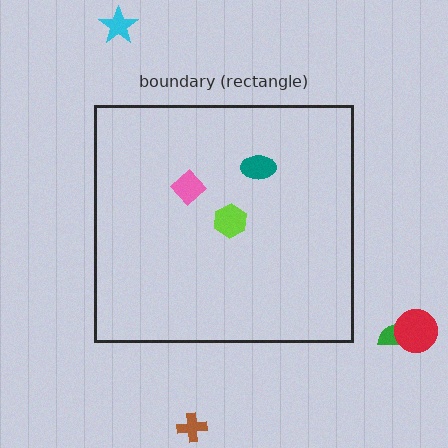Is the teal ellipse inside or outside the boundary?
Inside.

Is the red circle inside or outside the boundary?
Outside.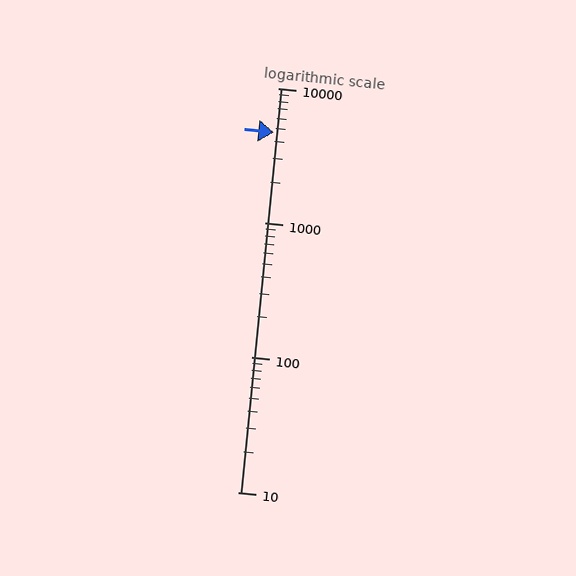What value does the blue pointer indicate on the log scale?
The pointer indicates approximately 4700.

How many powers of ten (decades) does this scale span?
The scale spans 3 decades, from 10 to 10000.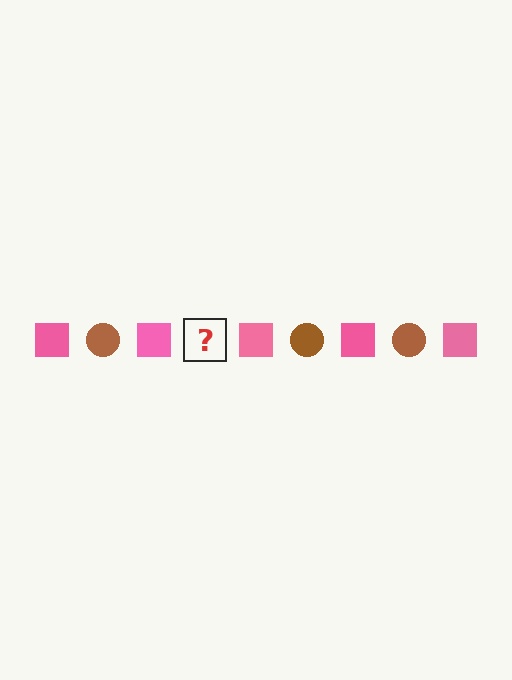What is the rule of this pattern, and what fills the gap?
The rule is that the pattern alternates between pink square and brown circle. The gap should be filled with a brown circle.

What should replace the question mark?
The question mark should be replaced with a brown circle.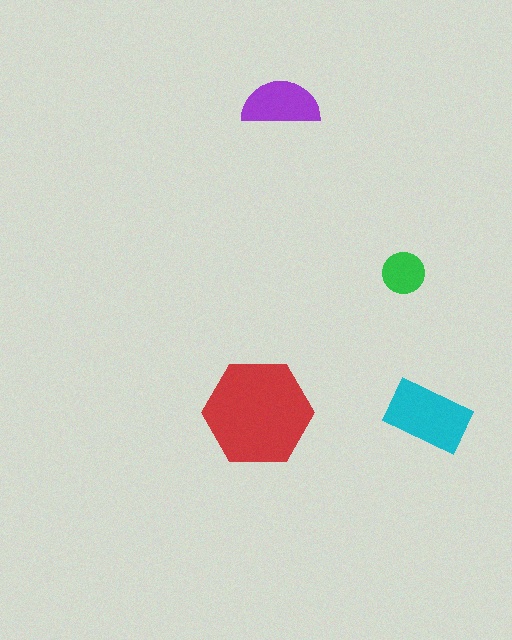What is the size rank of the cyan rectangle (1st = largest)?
2nd.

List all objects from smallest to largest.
The green circle, the purple semicircle, the cyan rectangle, the red hexagon.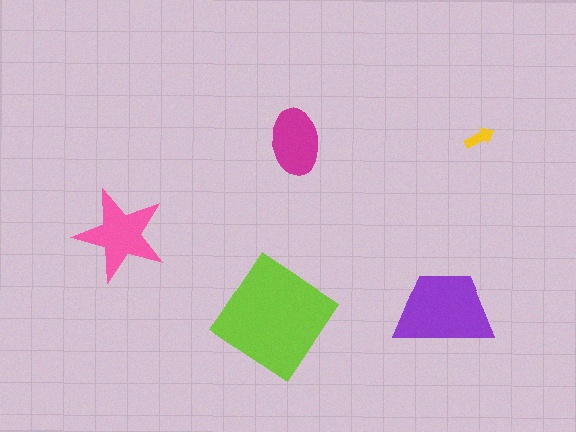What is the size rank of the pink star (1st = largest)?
3rd.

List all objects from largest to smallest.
The lime diamond, the purple trapezoid, the pink star, the magenta ellipse, the yellow arrow.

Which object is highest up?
The yellow arrow is topmost.